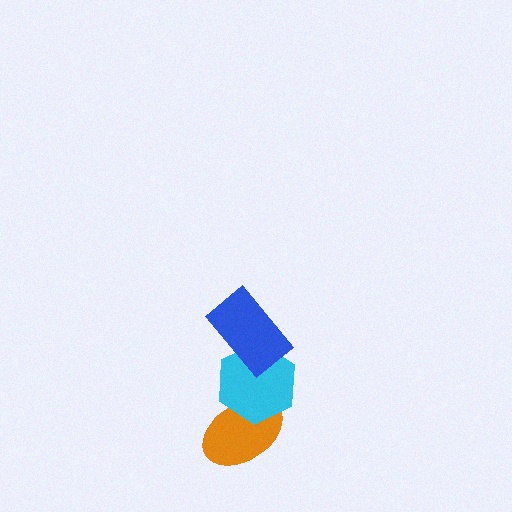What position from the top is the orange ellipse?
The orange ellipse is 3rd from the top.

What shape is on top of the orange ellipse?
The cyan hexagon is on top of the orange ellipse.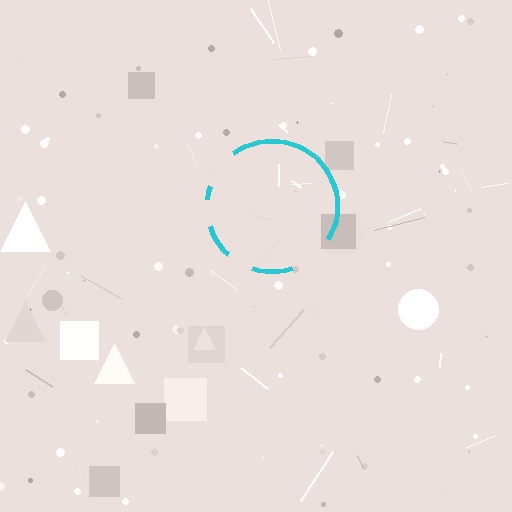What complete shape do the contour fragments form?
The contour fragments form a circle.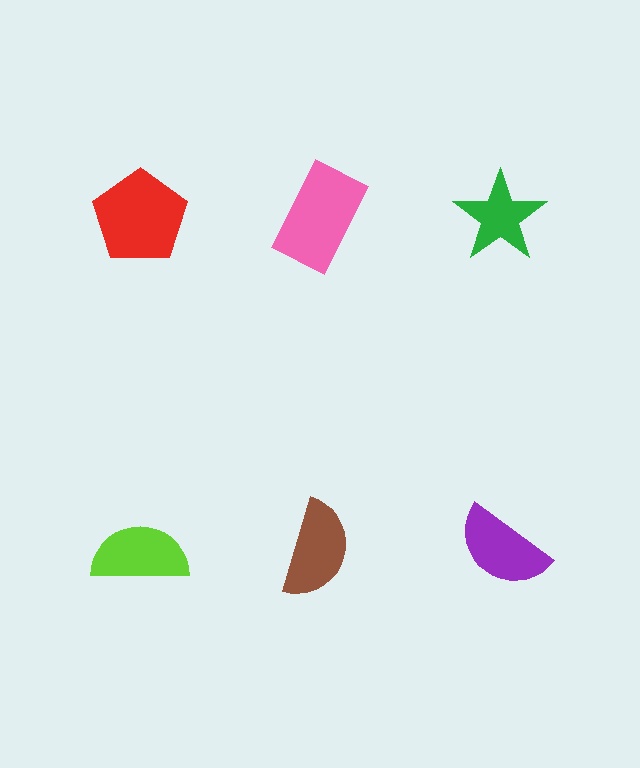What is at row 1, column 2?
A pink rectangle.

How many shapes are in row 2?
3 shapes.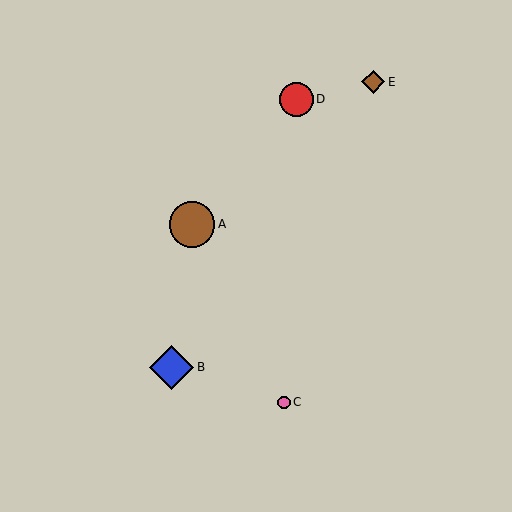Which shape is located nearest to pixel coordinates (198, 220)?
The brown circle (labeled A) at (192, 224) is nearest to that location.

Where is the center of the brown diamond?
The center of the brown diamond is at (373, 82).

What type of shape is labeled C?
Shape C is a pink circle.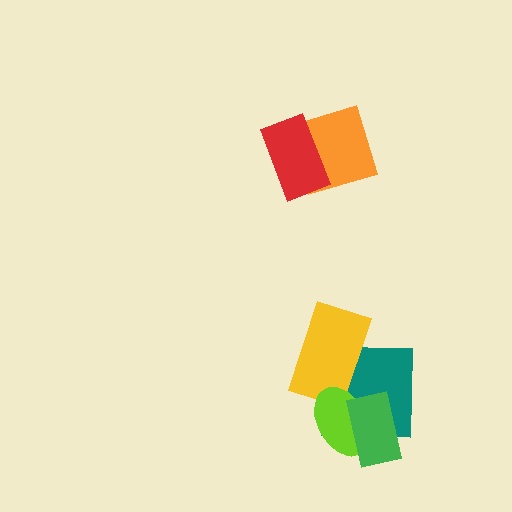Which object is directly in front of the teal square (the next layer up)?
The yellow rectangle is directly in front of the teal square.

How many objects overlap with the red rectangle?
1 object overlaps with the red rectangle.